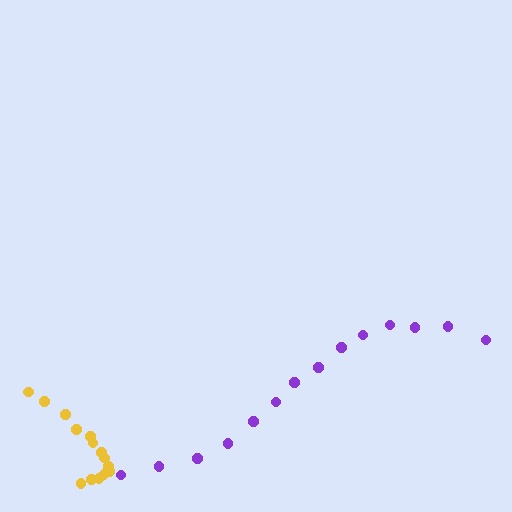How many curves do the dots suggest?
There are 2 distinct paths.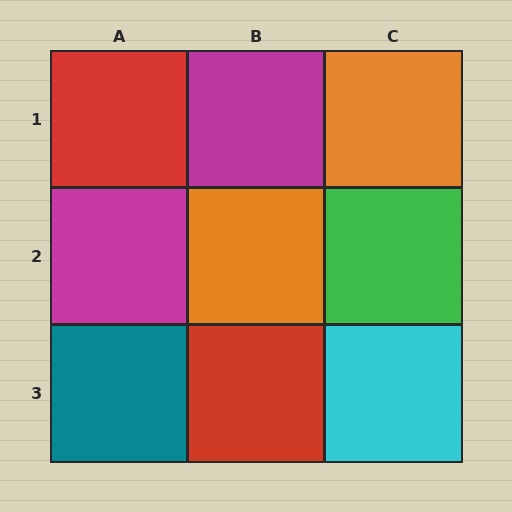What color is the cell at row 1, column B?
Magenta.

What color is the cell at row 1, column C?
Orange.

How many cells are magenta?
2 cells are magenta.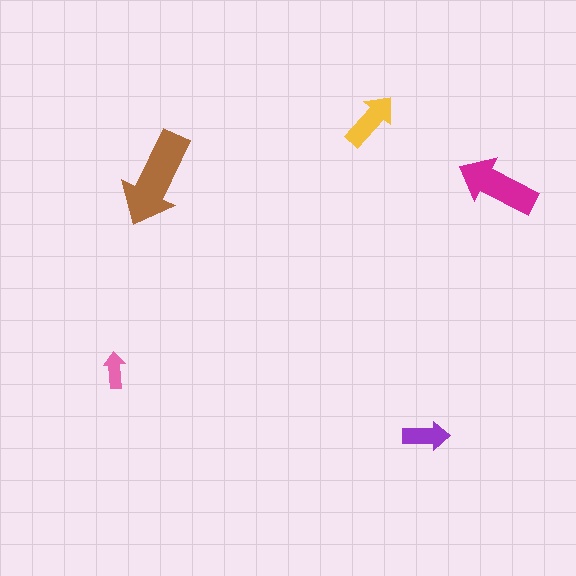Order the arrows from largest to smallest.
the brown one, the magenta one, the yellow one, the purple one, the pink one.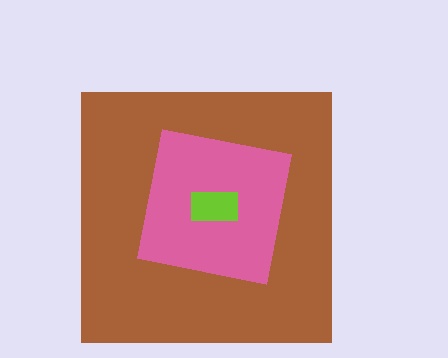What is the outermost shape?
The brown square.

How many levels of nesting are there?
3.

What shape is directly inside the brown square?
The pink square.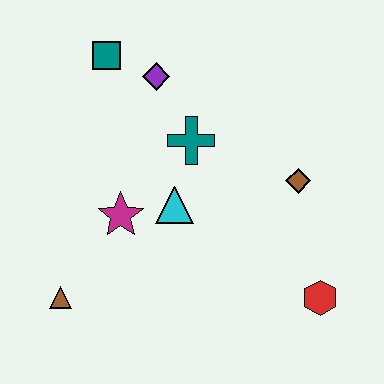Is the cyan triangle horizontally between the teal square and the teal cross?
Yes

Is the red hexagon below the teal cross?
Yes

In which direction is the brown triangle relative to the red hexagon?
The brown triangle is to the left of the red hexagon.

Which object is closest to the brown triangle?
The magenta star is closest to the brown triangle.